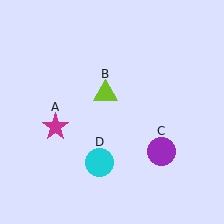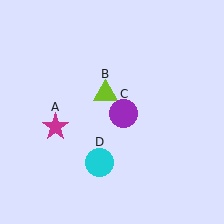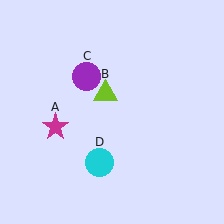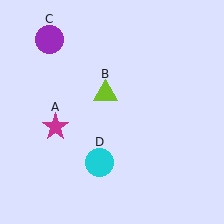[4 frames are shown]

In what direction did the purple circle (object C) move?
The purple circle (object C) moved up and to the left.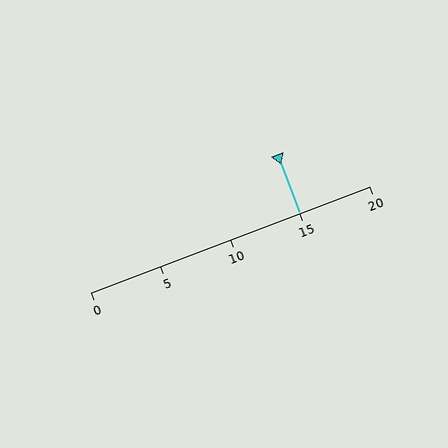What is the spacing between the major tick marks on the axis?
The major ticks are spaced 5 apart.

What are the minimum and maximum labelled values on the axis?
The axis runs from 0 to 20.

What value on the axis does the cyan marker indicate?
The marker indicates approximately 15.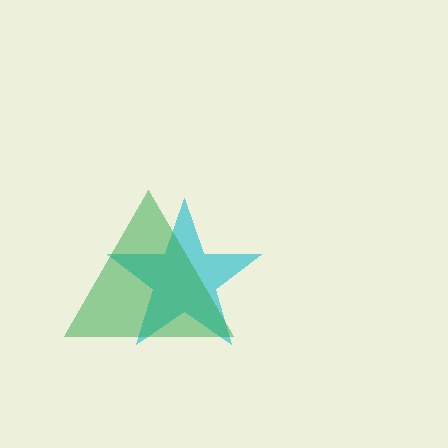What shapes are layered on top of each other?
The layered shapes are: a cyan star, a green triangle.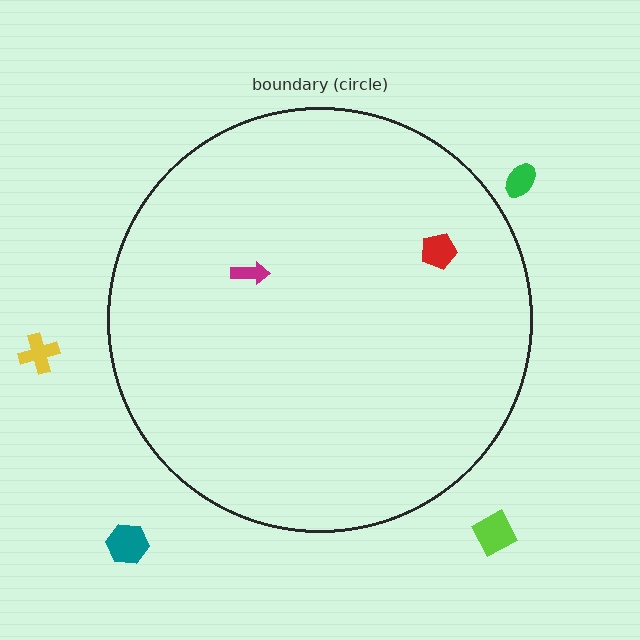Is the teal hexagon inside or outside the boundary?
Outside.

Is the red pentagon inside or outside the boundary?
Inside.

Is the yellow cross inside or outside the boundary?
Outside.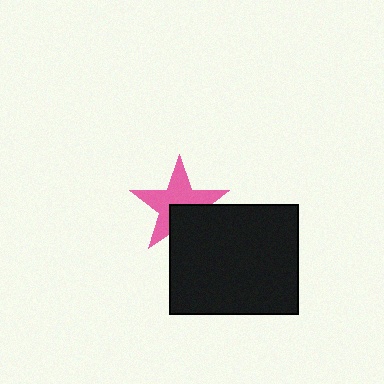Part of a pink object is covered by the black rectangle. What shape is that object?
It is a star.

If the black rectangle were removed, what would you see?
You would see the complete pink star.